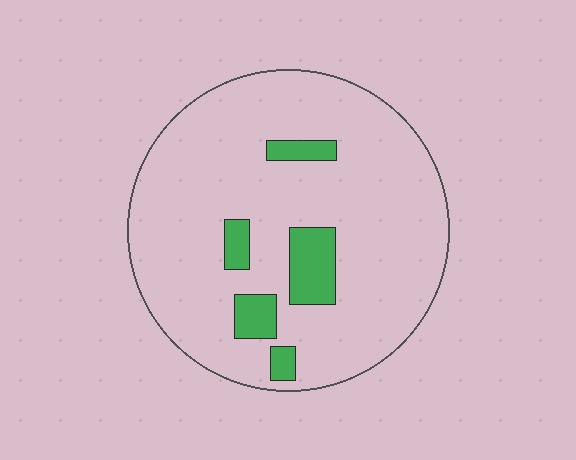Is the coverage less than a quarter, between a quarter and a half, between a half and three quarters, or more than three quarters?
Less than a quarter.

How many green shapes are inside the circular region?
5.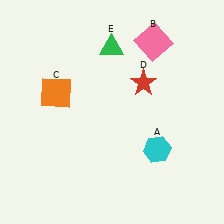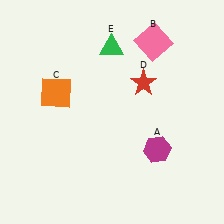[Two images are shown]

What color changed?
The hexagon (A) changed from cyan in Image 1 to magenta in Image 2.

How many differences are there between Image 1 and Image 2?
There is 1 difference between the two images.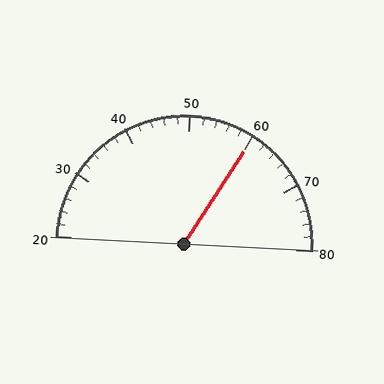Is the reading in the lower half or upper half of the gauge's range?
The reading is in the upper half of the range (20 to 80).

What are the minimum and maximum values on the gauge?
The gauge ranges from 20 to 80.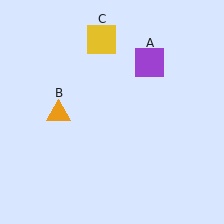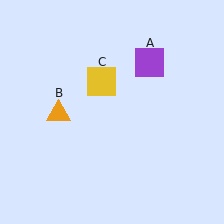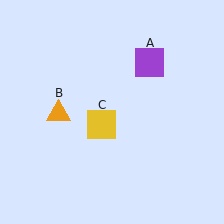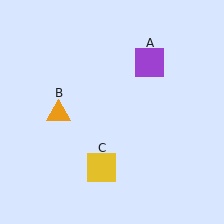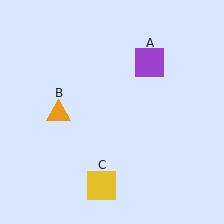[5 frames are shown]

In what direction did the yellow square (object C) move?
The yellow square (object C) moved down.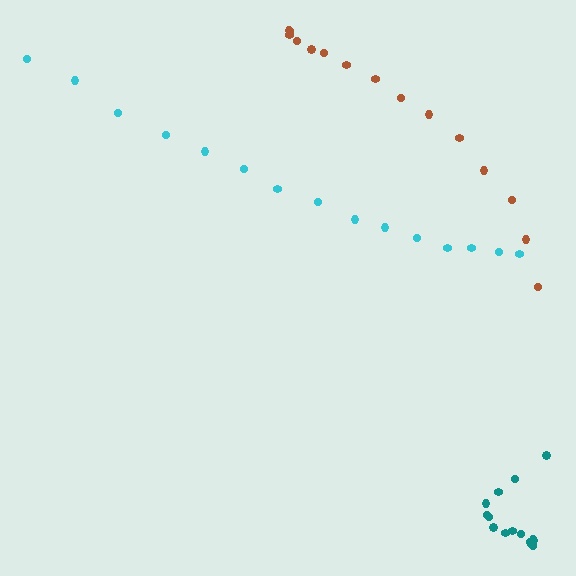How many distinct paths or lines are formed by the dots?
There are 3 distinct paths.